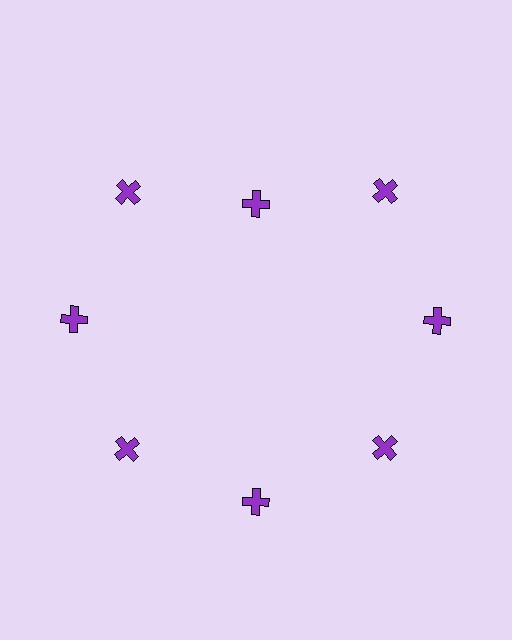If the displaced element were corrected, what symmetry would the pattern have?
It would have 8-fold rotational symmetry — the pattern would map onto itself every 45 degrees.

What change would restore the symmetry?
The symmetry would be restored by moving it outward, back onto the ring so that all 8 crosses sit at equal angles and equal distance from the center.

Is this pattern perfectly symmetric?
No. The 8 purple crosses are arranged in a ring, but one element near the 12 o'clock position is pulled inward toward the center, breaking the 8-fold rotational symmetry.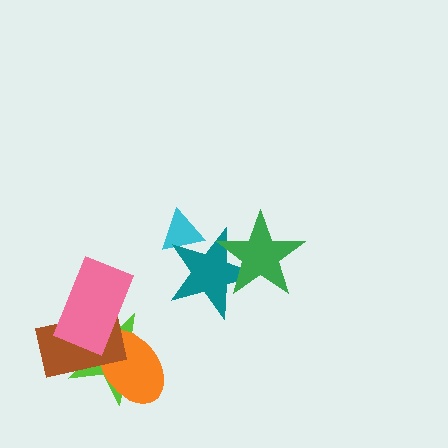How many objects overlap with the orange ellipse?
3 objects overlap with the orange ellipse.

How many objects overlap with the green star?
1 object overlaps with the green star.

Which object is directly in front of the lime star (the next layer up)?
The orange ellipse is directly in front of the lime star.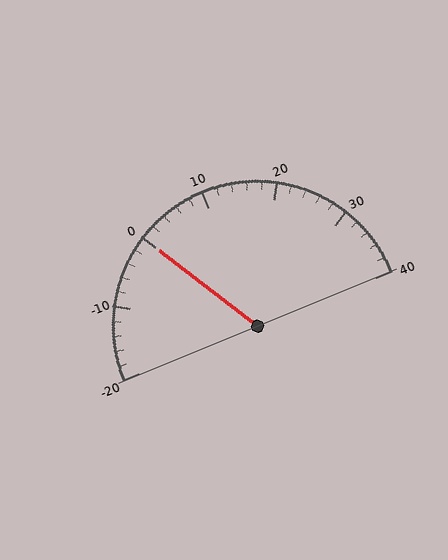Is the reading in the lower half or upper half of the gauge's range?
The reading is in the lower half of the range (-20 to 40).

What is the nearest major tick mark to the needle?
The nearest major tick mark is 0.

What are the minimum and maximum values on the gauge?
The gauge ranges from -20 to 40.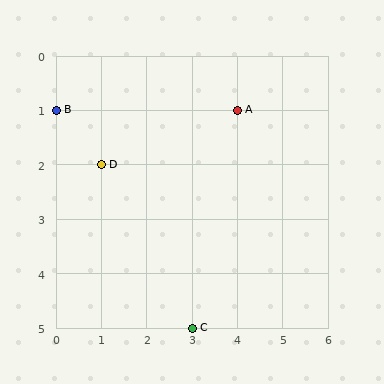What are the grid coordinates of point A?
Point A is at grid coordinates (4, 1).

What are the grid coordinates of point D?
Point D is at grid coordinates (1, 2).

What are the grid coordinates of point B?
Point B is at grid coordinates (0, 1).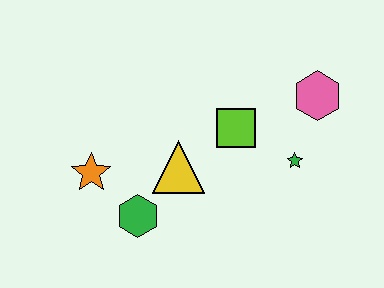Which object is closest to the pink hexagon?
The green star is closest to the pink hexagon.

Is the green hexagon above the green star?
No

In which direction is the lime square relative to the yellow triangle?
The lime square is to the right of the yellow triangle.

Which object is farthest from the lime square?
The orange star is farthest from the lime square.